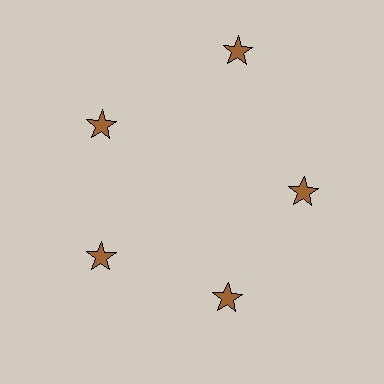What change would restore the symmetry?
The symmetry would be restored by moving it inward, back onto the ring so that all 5 stars sit at equal angles and equal distance from the center.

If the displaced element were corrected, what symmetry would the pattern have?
It would have 5-fold rotational symmetry — the pattern would map onto itself every 72 degrees.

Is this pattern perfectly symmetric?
No. The 5 brown stars are arranged in a ring, but one element near the 1 o'clock position is pushed outward from the center, breaking the 5-fold rotational symmetry.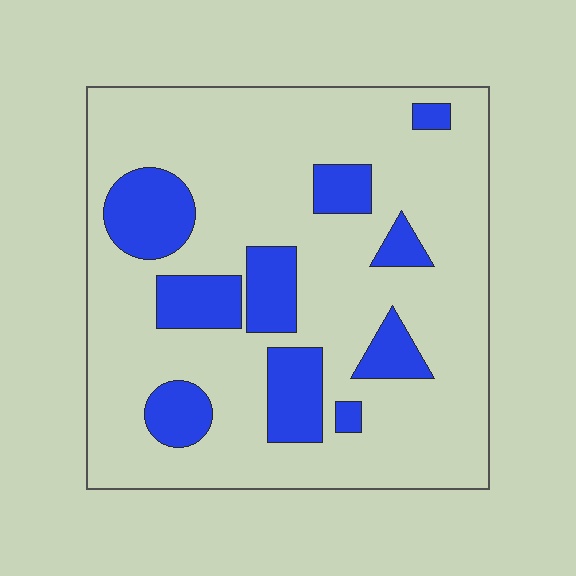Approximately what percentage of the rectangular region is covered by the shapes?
Approximately 20%.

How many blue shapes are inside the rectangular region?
10.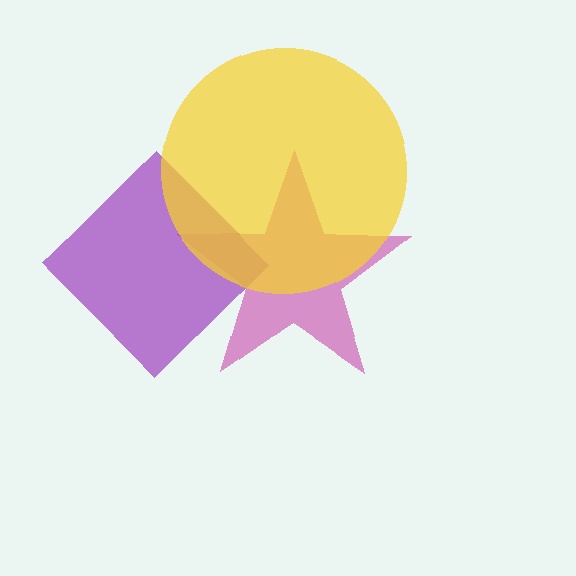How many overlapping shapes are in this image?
There are 3 overlapping shapes in the image.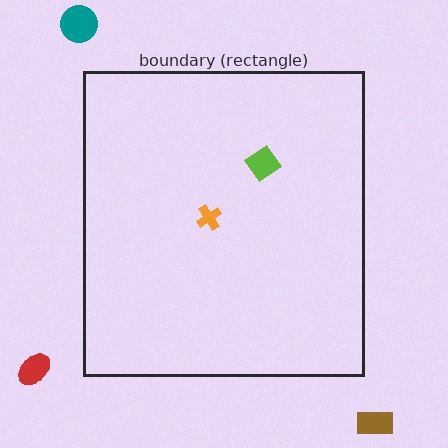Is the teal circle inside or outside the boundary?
Outside.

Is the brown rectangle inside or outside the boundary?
Outside.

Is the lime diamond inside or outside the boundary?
Inside.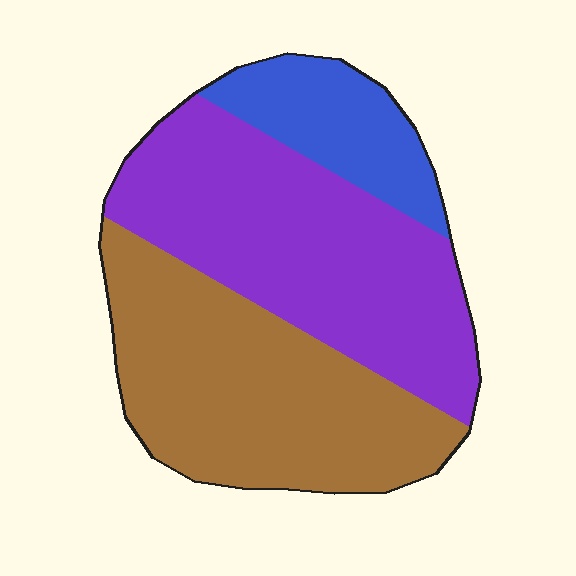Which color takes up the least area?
Blue, at roughly 15%.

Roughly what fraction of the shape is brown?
Brown takes up about two fifths (2/5) of the shape.